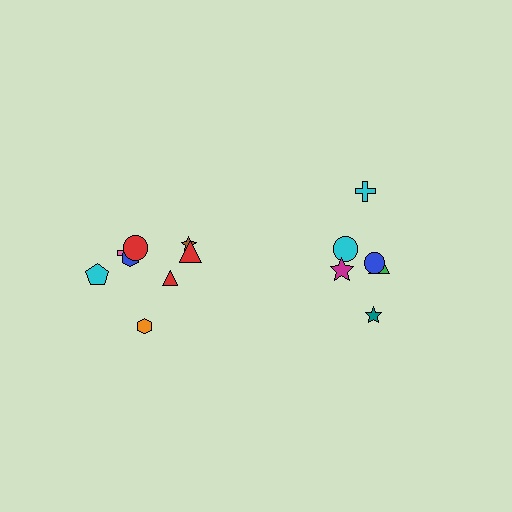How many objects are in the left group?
There are 8 objects.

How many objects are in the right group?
There are 6 objects.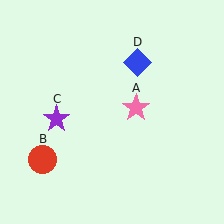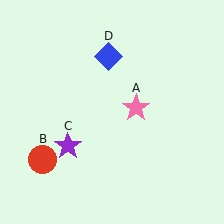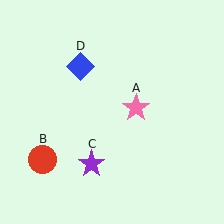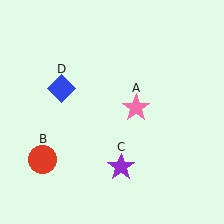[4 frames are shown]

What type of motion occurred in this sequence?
The purple star (object C), blue diamond (object D) rotated counterclockwise around the center of the scene.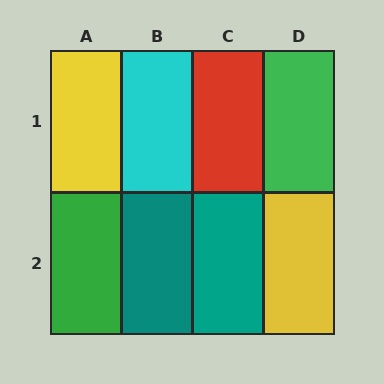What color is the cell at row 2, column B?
Teal.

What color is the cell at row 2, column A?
Green.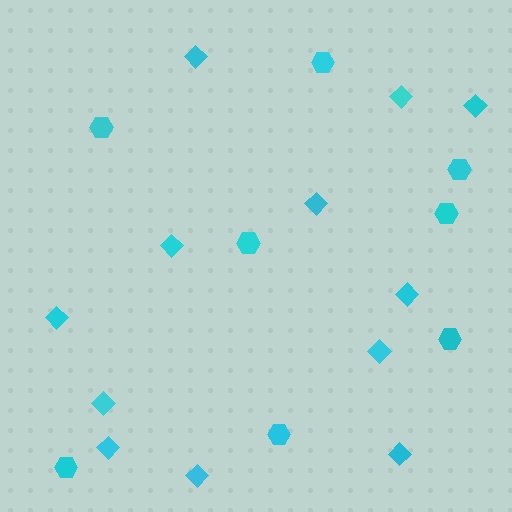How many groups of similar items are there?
There are 2 groups: one group of diamonds (12) and one group of hexagons (8).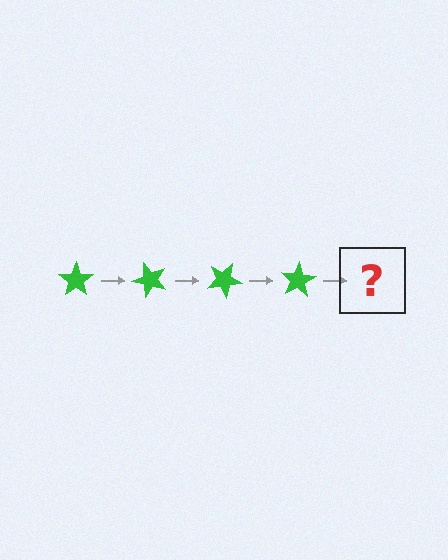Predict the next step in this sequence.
The next step is a green star rotated 200 degrees.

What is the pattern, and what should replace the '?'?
The pattern is that the star rotates 50 degrees each step. The '?' should be a green star rotated 200 degrees.